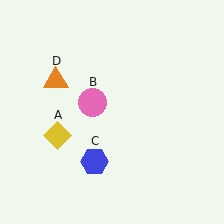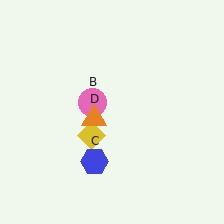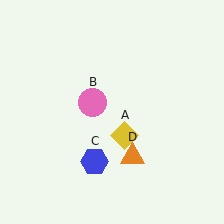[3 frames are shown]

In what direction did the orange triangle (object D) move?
The orange triangle (object D) moved down and to the right.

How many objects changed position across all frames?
2 objects changed position: yellow diamond (object A), orange triangle (object D).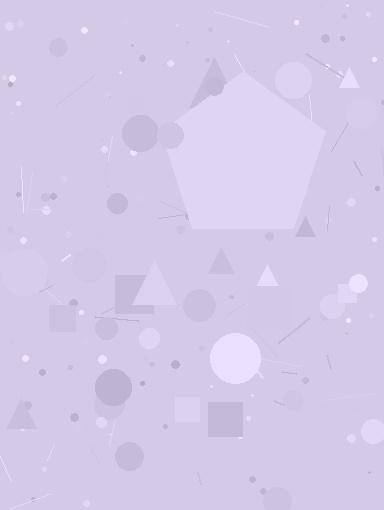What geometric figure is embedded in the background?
A pentagon is embedded in the background.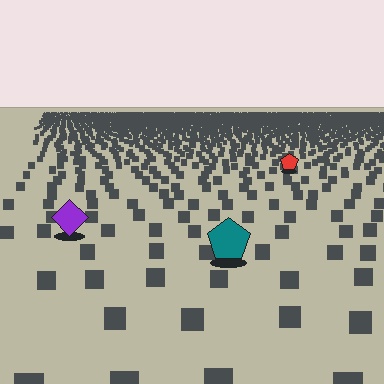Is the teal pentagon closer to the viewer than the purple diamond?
Yes. The teal pentagon is closer — you can tell from the texture gradient: the ground texture is coarser near it.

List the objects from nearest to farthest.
From nearest to farthest: the teal pentagon, the purple diamond, the red pentagon.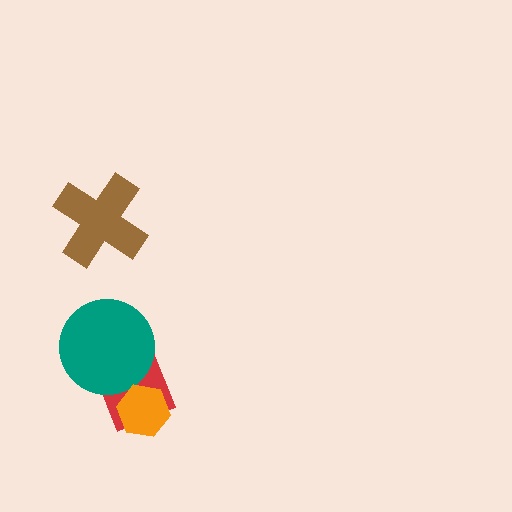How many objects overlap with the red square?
2 objects overlap with the red square.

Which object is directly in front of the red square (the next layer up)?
The teal circle is directly in front of the red square.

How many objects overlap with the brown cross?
0 objects overlap with the brown cross.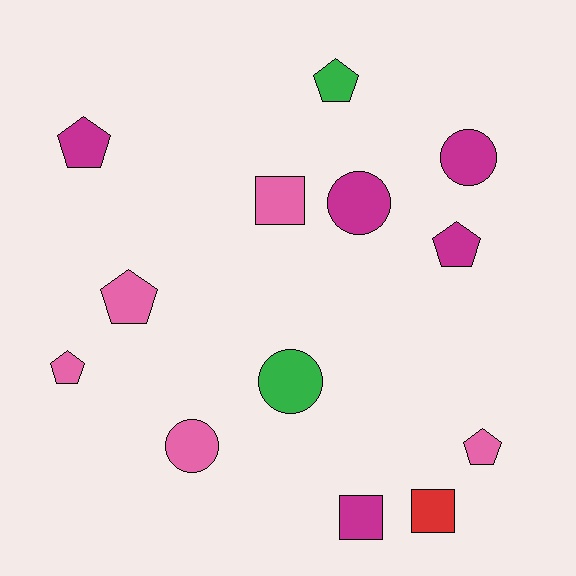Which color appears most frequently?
Magenta, with 5 objects.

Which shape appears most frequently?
Pentagon, with 6 objects.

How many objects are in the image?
There are 13 objects.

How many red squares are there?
There is 1 red square.